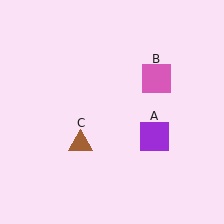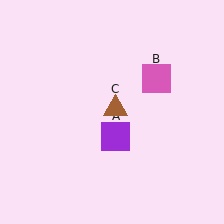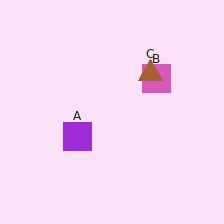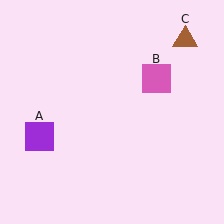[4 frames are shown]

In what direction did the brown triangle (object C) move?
The brown triangle (object C) moved up and to the right.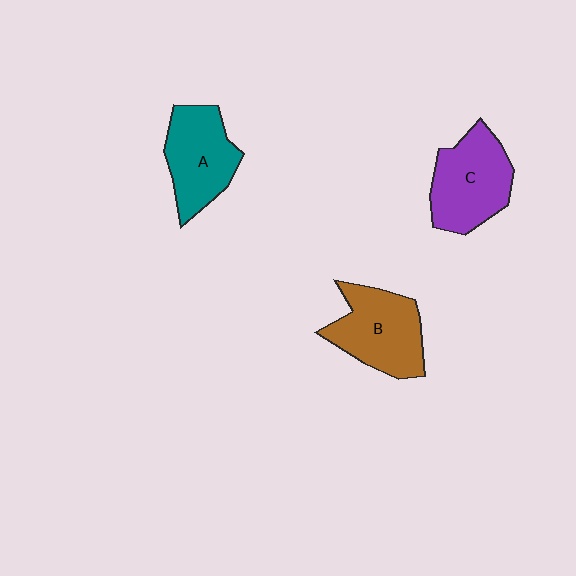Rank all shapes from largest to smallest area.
From largest to smallest: C (purple), B (brown), A (teal).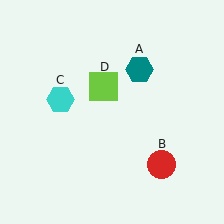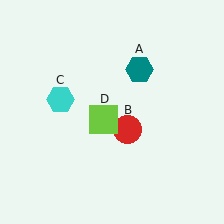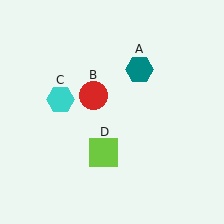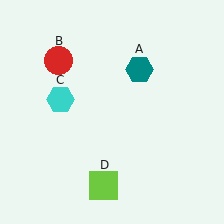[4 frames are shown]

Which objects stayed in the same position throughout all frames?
Teal hexagon (object A) and cyan hexagon (object C) remained stationary.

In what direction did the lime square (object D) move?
The lime square (object D) moved down.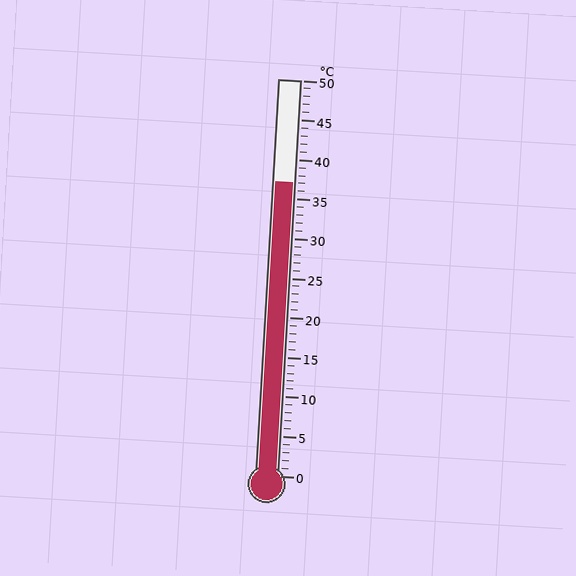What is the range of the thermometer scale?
The thermometer scale ranges from 0°C to 50°C.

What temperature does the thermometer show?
The thermometer shows approximately 37°C.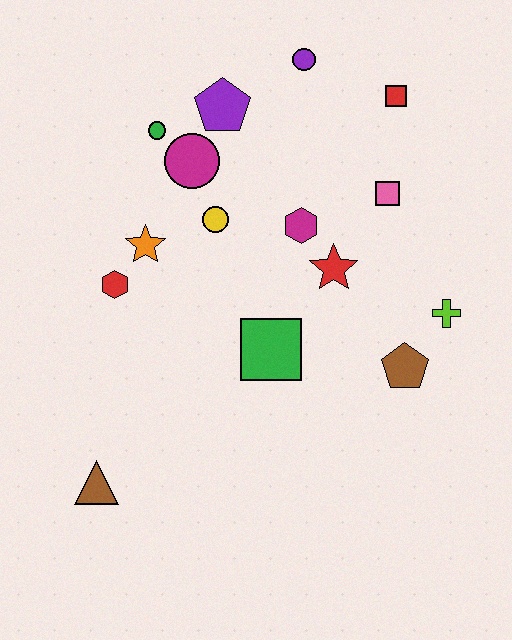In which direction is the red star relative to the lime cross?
The red star is to the left of the lime cross.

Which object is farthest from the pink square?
The brown triangle is farthest from the pink square.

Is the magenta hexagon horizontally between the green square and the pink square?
Yes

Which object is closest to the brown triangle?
The red hexagon is closest to the brown triangle.